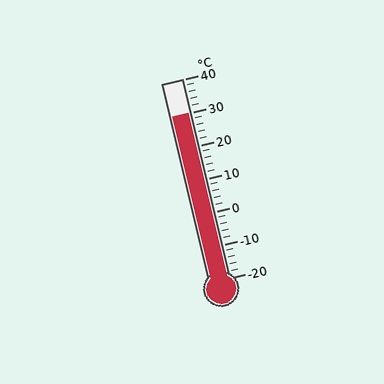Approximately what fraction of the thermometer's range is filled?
The thermometer is filled to approximately 85% of its range.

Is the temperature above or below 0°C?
The temperature is above 0°C.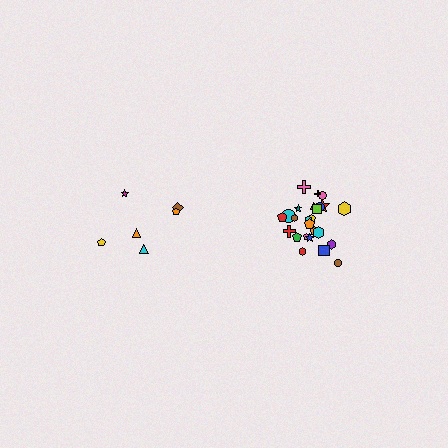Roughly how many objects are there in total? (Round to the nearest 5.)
Roughly 30 objects in total.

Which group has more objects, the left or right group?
The right group.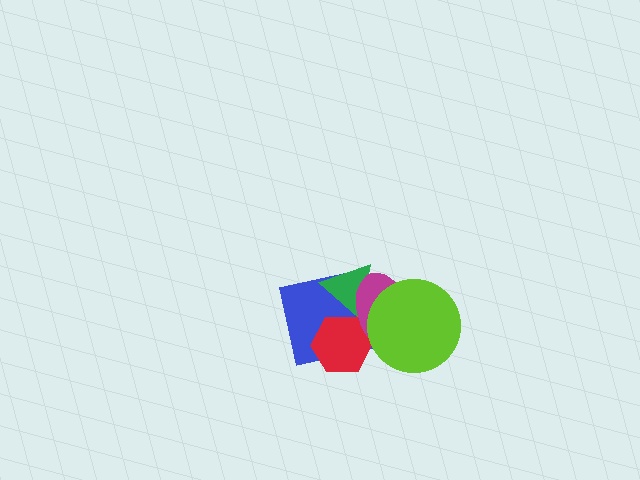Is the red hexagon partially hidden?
Yes, it is partially covered by another shape.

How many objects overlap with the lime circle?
1 object overlaps with the lime circle.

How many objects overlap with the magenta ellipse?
4 objects overlap with the magenta ellipse.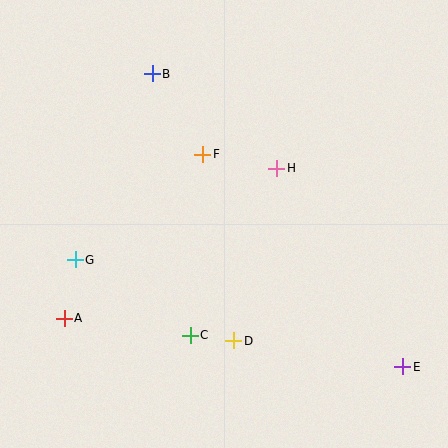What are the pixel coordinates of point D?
Point D is at (234, 341).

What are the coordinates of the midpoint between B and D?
The midpoint between B and D is at (193, 207).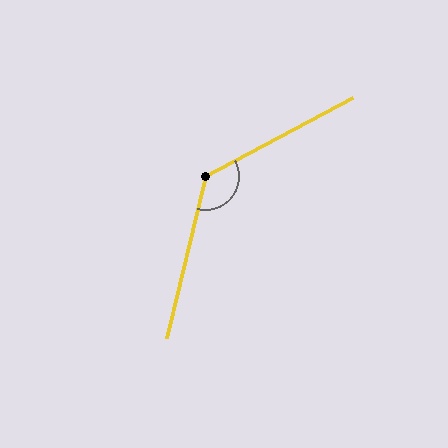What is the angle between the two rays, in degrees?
Approximately 132 degrees.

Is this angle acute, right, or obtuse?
It is obtuse.